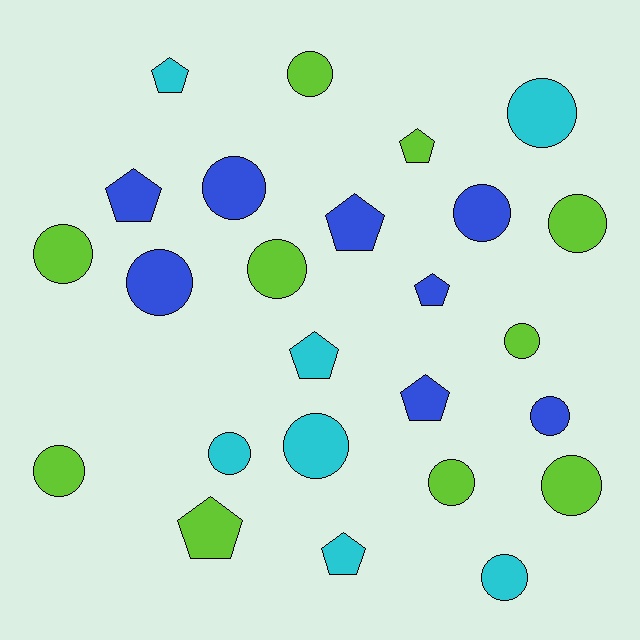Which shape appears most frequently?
Circle, with 16 objects.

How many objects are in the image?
There are 25 objects.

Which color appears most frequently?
Lime, with 10 objects.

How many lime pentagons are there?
There are 2 lime pentagons.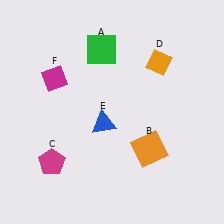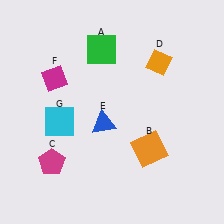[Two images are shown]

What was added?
A cyan square (G) was added in Image 2.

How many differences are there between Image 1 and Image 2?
There is 1 difference between the two images.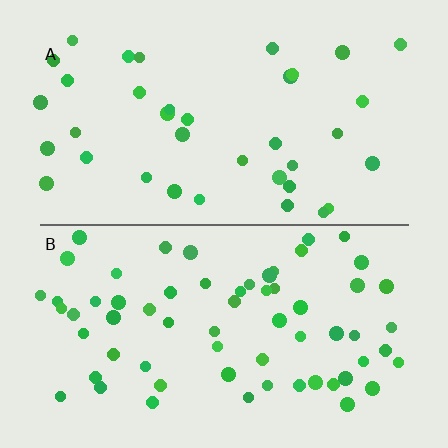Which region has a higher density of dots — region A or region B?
B (the bottom).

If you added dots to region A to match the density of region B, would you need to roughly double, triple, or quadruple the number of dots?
Approximately double.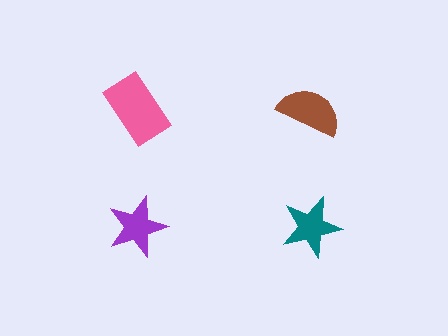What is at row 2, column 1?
A purple star.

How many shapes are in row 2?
2 shapes.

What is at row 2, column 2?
A teal star.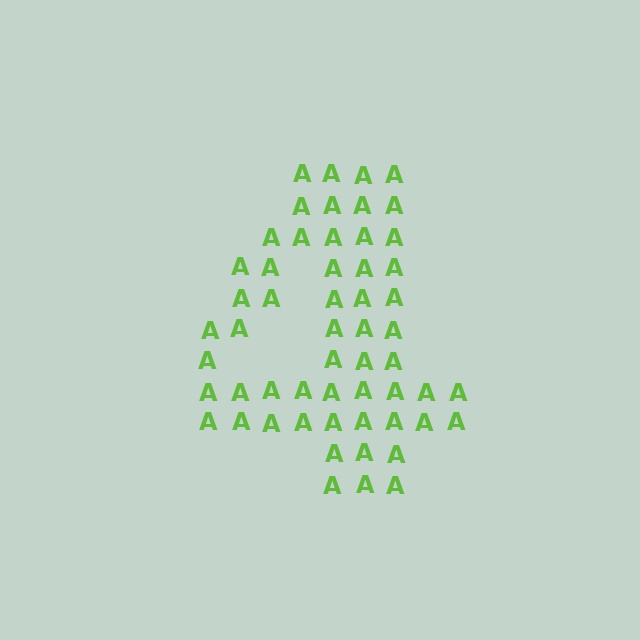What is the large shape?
The large shape is the digit 4.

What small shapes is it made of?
It is made of small letter A's.